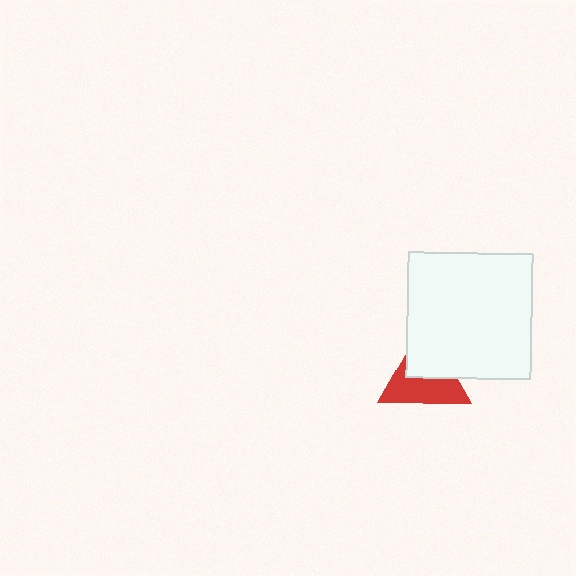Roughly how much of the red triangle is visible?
About half of it is visible (roughly 57%).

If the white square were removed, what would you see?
You would see the complete red triangle.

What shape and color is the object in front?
The object in front is a white square.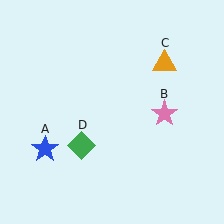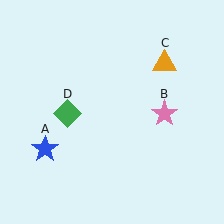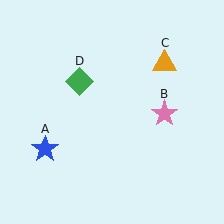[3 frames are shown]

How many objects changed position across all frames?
1 object changed position: green diamond (object D).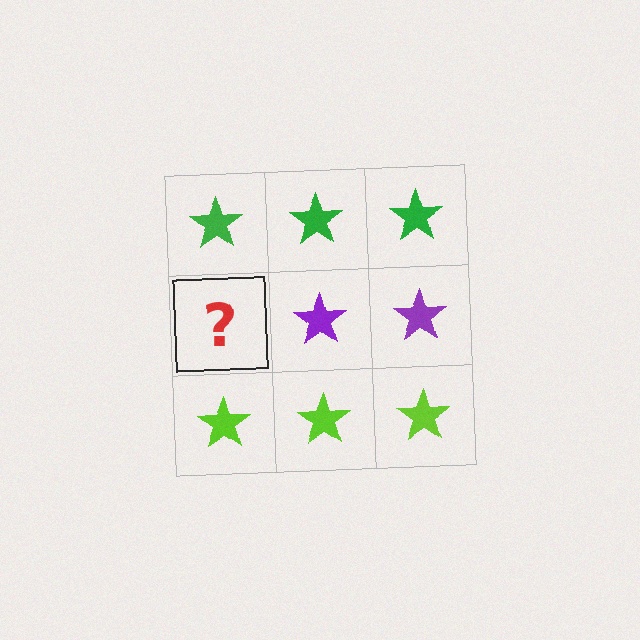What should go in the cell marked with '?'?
The missing cell should contain a purple star.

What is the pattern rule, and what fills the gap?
The rule is that each row has a consistent color. The gap should be filled with a purple star.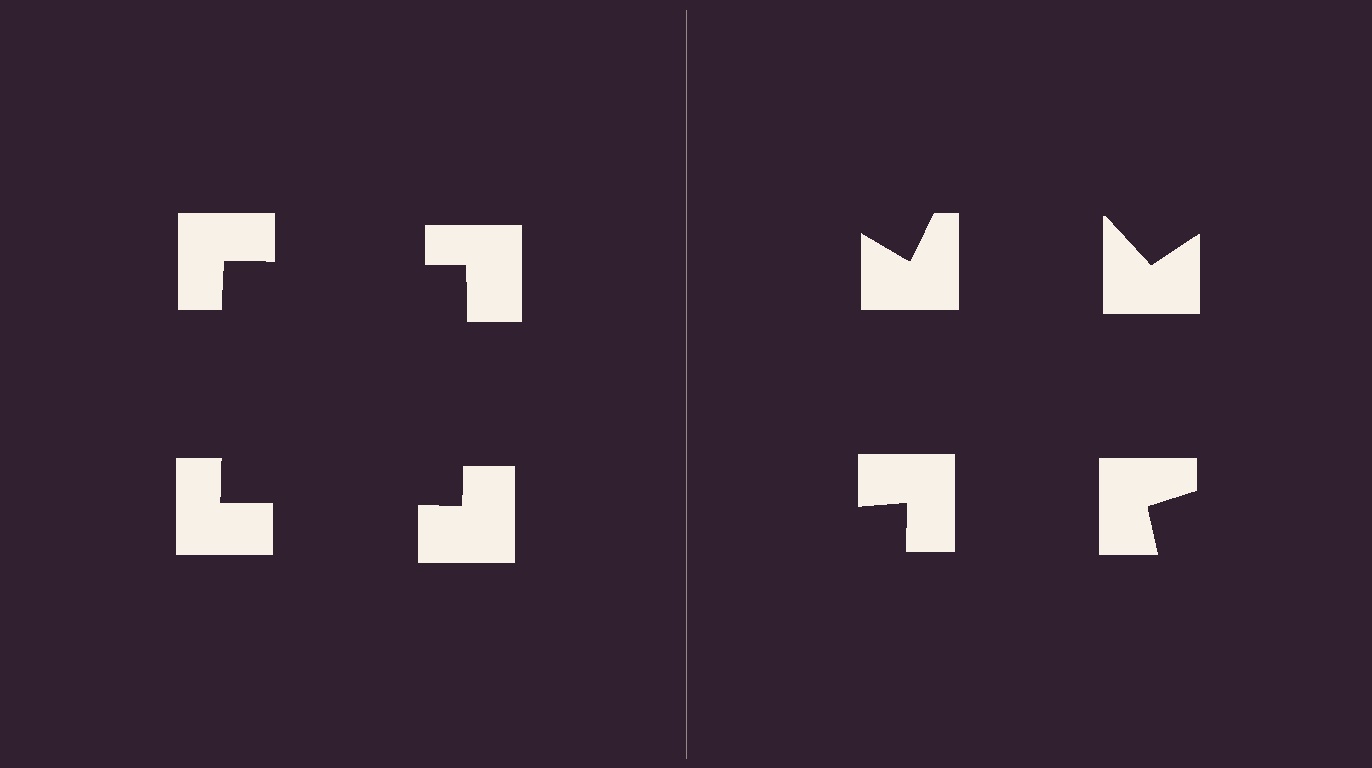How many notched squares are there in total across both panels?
8 — 4 on each side.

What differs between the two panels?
The notched squares are positioned identically on both sides; only the wedge orientations differ. On the left they align to a square; on the right they are misaligned.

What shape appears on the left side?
An illusory square.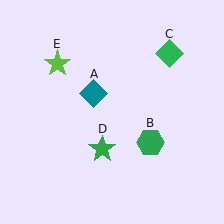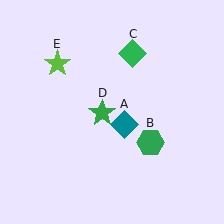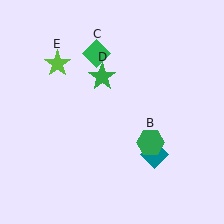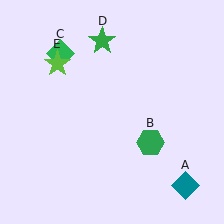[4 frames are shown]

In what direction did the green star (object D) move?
The green star (object D) moved up.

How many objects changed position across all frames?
3 objects changed position: teal diamond (object A), green diamond (object C), green star (object D).